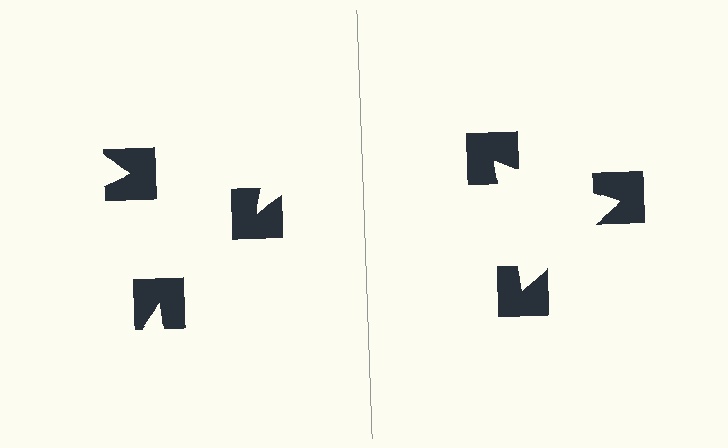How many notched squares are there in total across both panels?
6 — 3 on each side.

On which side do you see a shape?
An illusory triangle appears on the right side. On the left side the wedge cuts are rotated, so no coherent shape forms.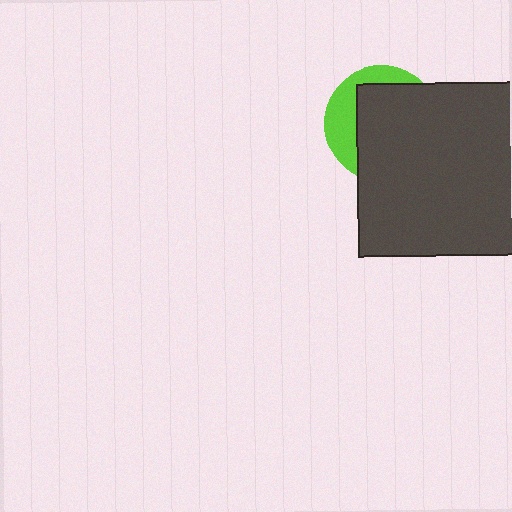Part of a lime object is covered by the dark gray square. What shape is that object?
It is a circle.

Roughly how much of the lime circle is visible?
A small part of it is visible (roughly 31%).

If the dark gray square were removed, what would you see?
You would see the complete lime circle.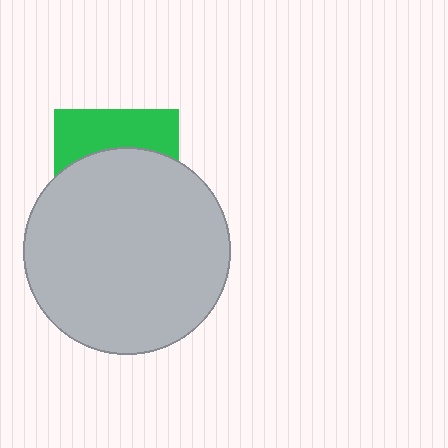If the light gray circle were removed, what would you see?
You would see the complete green square.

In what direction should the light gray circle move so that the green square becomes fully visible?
The light gray circle should move down. That is the shortest direction to clear the overlap and leave the green square fully visible.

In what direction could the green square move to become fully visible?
The green square could move up. That would shift it out from behind the light gray circle entirely.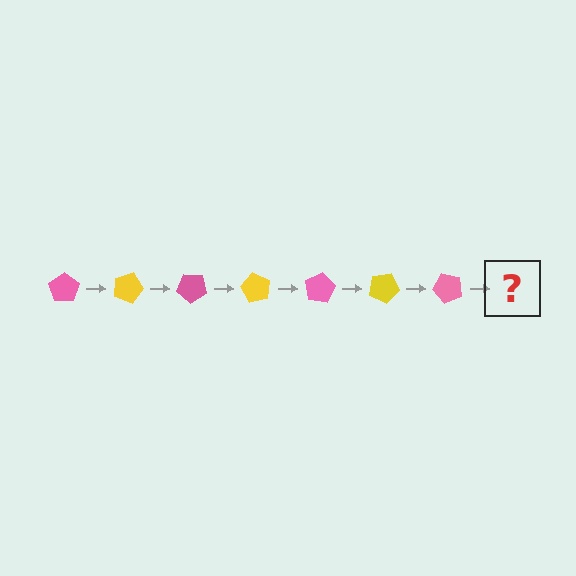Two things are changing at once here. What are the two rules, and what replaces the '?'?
The two rules are that it rotates 20 degrees each step and the color cycles through pink and yellow. The '?' should be a yellow pentagon, rotated 140 degrees from the start.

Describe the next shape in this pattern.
It should be a yellow pentagon, rotated 140 degrees from the start.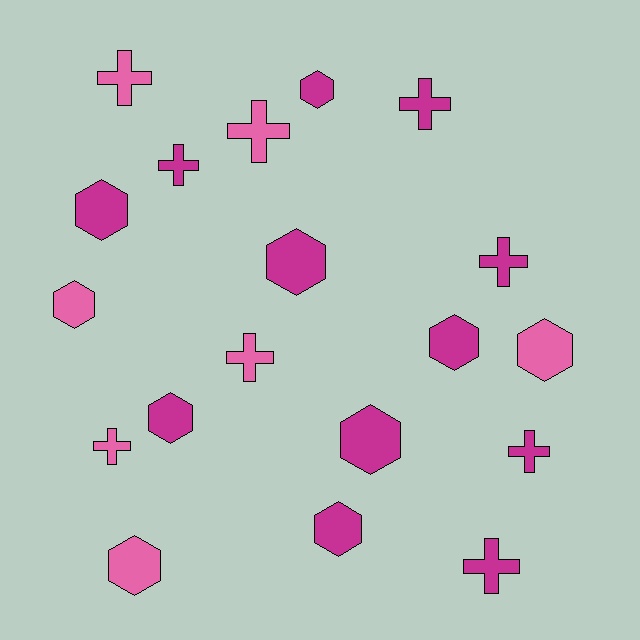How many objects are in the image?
There are 19 objects.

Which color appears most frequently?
Magenta, with 12 objects.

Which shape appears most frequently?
Hexagon, with 10 objects.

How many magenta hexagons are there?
There are 7 magenta hexagons.